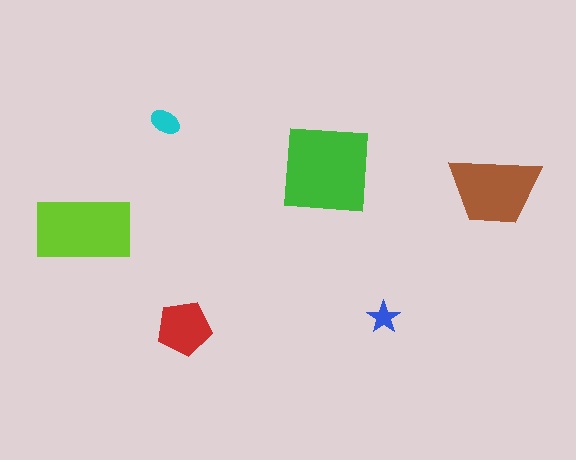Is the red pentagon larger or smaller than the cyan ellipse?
Larger.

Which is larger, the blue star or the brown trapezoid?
The brown trapezoid.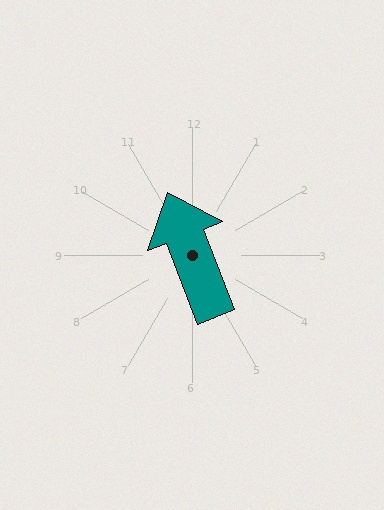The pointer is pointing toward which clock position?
Roughly 11 o'clock.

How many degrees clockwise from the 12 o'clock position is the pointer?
Approximately 339 degrees.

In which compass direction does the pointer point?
North.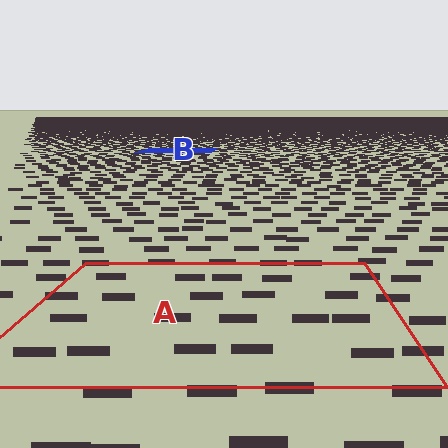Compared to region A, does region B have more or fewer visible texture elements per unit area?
Region B has more texture elements per unit area — they are packed more densely because it is farther away.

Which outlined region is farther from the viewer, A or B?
Region B is farther from the viewer — the texture elements inside it appear smaller and more densely packed.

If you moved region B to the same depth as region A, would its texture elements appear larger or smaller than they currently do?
They would appear larger. At a closer depth, the same texture elements are projected at a bigger on-screen size.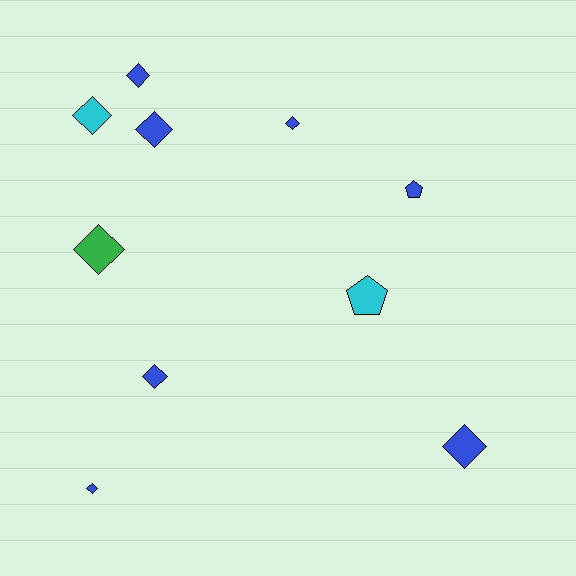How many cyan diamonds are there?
There is 1 cyan diamond.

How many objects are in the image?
There are 10 objects.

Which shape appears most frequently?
Diamond, with 8 objects.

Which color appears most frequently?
Blue, with 7 objects.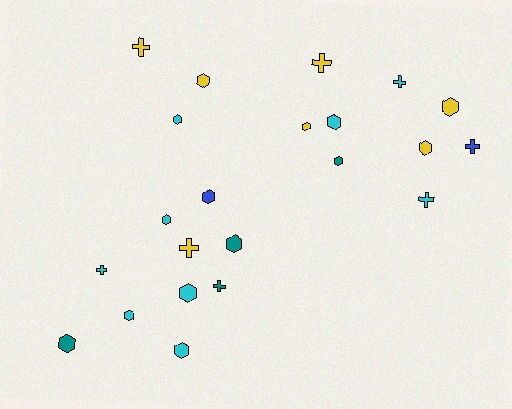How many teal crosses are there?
There is 1 teal cross.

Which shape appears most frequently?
Hexagon, with 14 objects.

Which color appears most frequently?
Cyan, with 9 objects.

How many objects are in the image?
There are 22 objects.